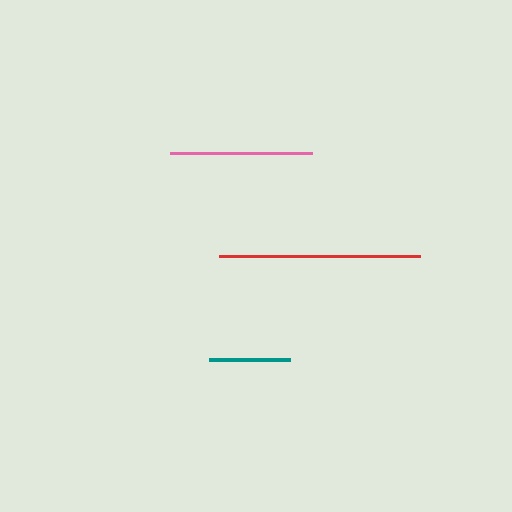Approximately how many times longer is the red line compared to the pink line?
The red line is approximately 1.4 times the length of the pink line.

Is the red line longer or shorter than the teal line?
The red line is longer than the teal line.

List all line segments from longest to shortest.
From longest to shortest: red, pink, teal.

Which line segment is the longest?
The red line is the longest at approximately 201 pixels.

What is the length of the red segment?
The red segment is approximately 201 pixels long.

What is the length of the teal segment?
The teal segment is approximately 81 pixels long.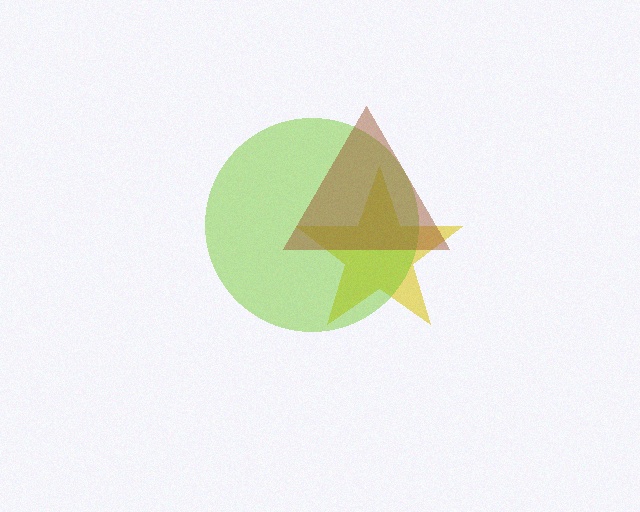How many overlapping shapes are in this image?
There are 3 overlapping shapes in the image.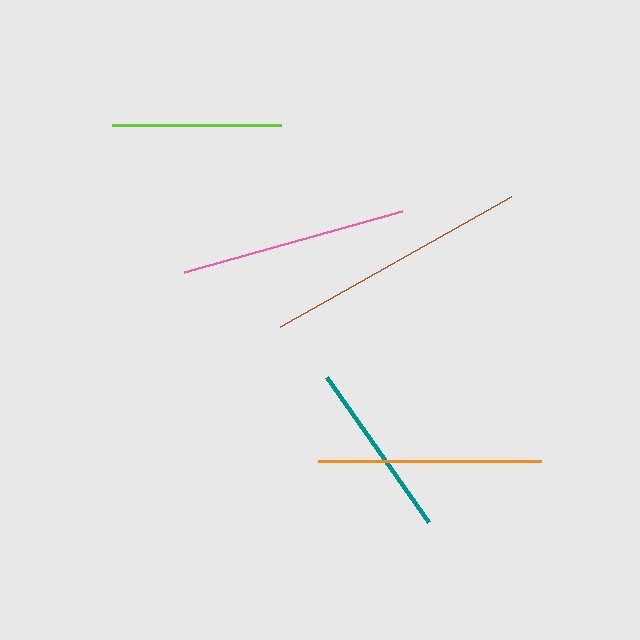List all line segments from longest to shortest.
From longest to shortest: brown, pink, orange, teal, lime.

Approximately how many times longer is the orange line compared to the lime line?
The orange line is approximately 1.3 times the length of the lime line.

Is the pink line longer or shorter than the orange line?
The pink line is longer than the orange line.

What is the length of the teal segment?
The teal segment is approximately 177 pixels long.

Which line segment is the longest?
The brown line is the longest at approximately 265 pixels.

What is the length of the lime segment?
The lime segment is approximately 169 pixels long.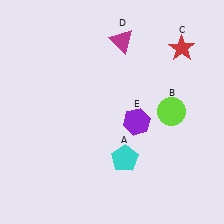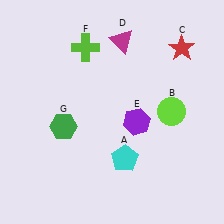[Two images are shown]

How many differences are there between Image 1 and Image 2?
There are 2 differences between the two images.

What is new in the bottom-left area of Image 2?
A green hexagon (G) was added in the bottom-left area of Image 2.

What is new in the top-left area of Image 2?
A lime cross (F) was added in the top-left area of Image 2.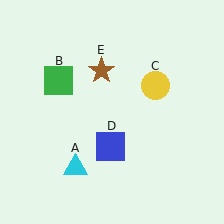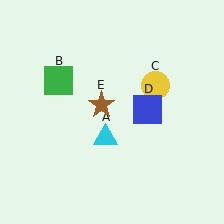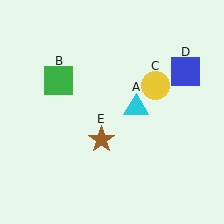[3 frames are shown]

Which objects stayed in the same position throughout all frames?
Green square (object B) and yellow circle (object C) remained stationary.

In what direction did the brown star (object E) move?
The brown star (object E) moved down.